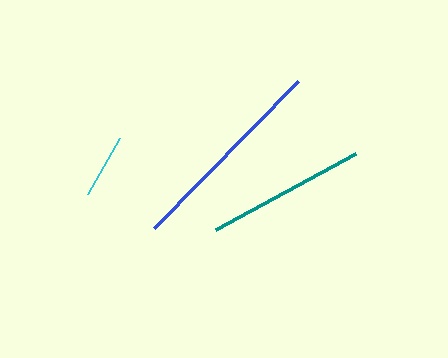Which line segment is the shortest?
The cyan line is the shortest at approximately 65 pixels.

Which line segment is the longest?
The blue line is the longest at approximately 206 pixels.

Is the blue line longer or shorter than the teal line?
The blue line is longer than the teal line.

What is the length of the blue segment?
The blue segment is approximately 206 pixels long.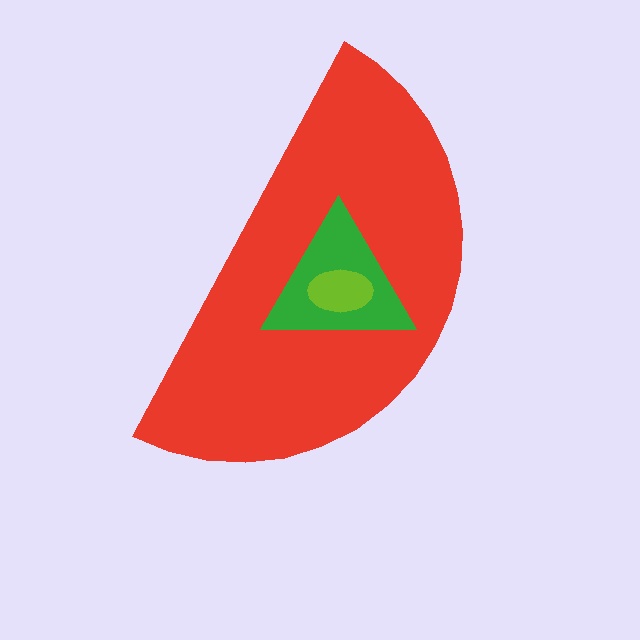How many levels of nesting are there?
3.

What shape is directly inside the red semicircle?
The green triangle.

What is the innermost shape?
The lime ellipse.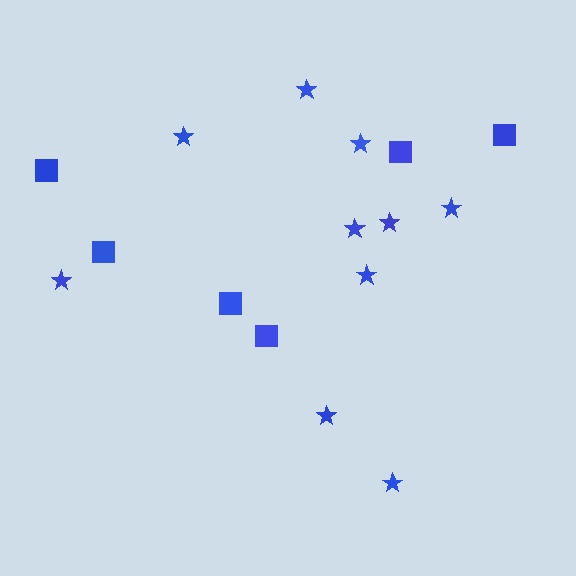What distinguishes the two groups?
There are 2 groups: one group of stars (10) and one group of squares (6).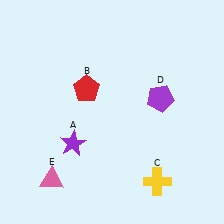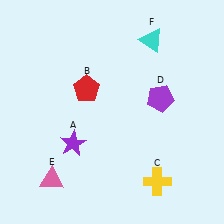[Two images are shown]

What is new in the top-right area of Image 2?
A cyan triangle (F) was added in the top-right area of Image 2.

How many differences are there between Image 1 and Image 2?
There is 1 difference between the two images.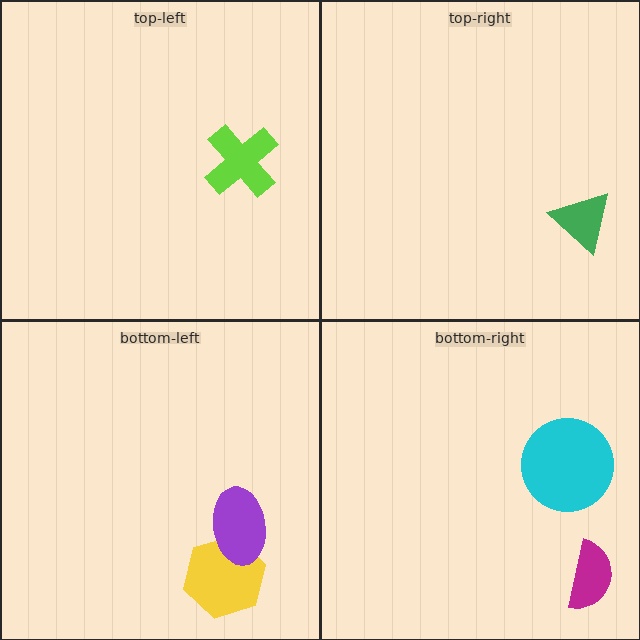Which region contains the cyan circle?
The bottom-right region.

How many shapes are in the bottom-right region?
2.